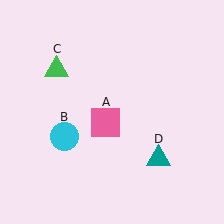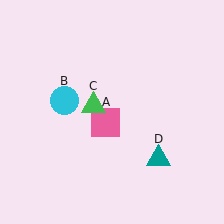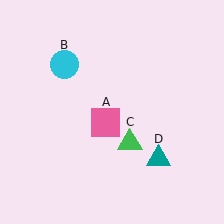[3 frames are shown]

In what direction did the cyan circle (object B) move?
The cyan circle (object B) moved up.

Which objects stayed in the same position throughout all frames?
Pink square (object A) and teal triangle (object D) remained stationary.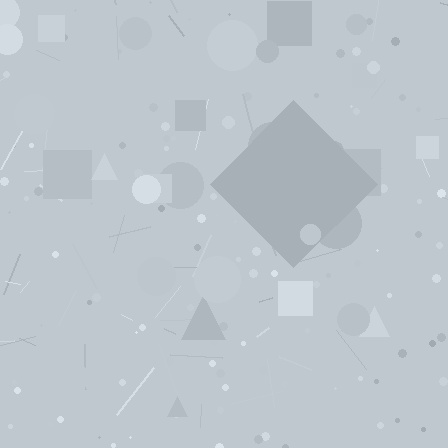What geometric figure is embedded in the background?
A diamond is embedded in the background.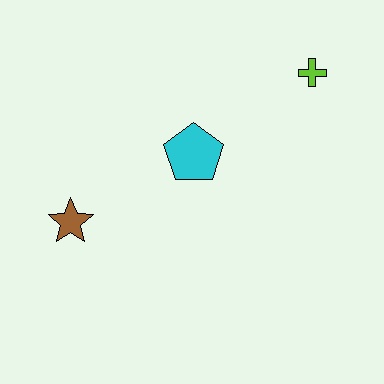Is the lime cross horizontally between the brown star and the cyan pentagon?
No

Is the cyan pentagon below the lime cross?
Yes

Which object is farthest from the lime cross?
The brown star is farthest from the lime cross.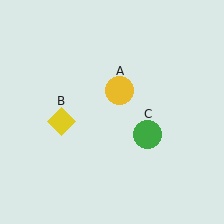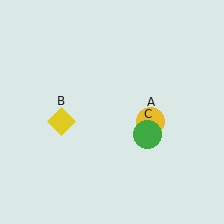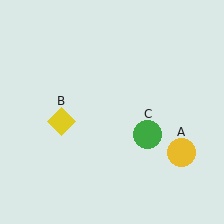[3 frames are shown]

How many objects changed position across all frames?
1 object changed position: yellow circle (object A).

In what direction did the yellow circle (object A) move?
The yellow circle (object A) moved down and to the right.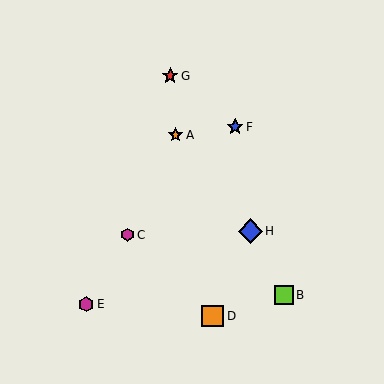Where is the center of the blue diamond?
The center of the blue diamond is at (250, 231).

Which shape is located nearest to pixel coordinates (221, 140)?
The blue star (labeled F) at (235, 127) is nearest to that location.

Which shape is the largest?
The blue diamond (labeled H) is the largest.